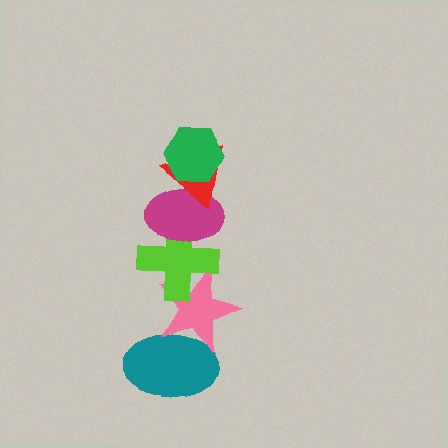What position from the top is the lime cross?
The lime cross is 4th from the top.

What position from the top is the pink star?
The pink star is 5th from the top.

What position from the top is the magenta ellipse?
The magenta ellipse is 3rd from the top.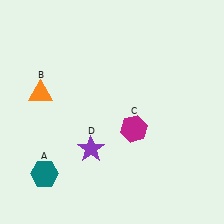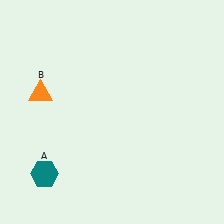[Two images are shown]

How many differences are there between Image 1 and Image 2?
There are 2 differences between the two images.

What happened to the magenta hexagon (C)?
The magenta hexagon (C) was removed in Image 2. It was in the bottom-right area of Image 1.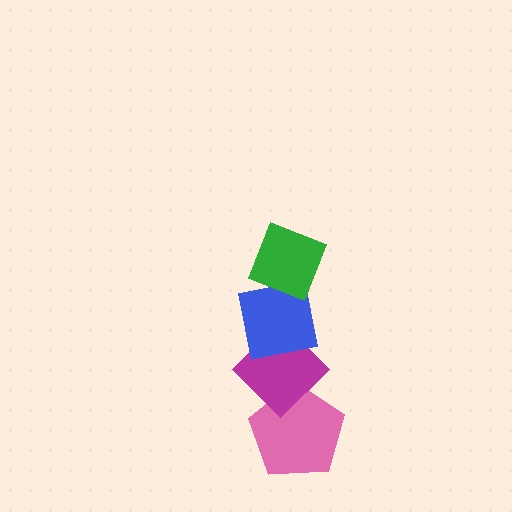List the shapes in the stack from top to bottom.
From top to bottom: the green diamond, the blue square, the magenta diamond, the pink pentagon.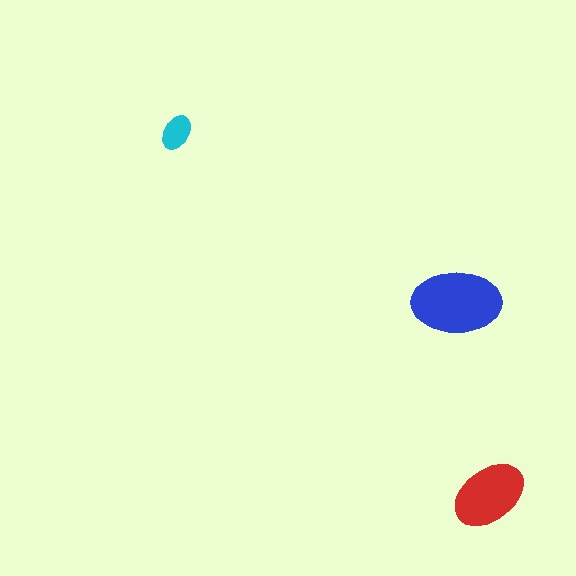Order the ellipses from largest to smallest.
the blue one, the red one, the cyan one.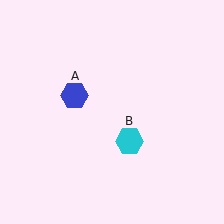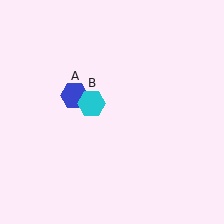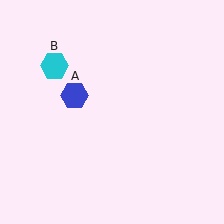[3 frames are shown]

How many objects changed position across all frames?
1 object changed position: cyan hexagon (object B).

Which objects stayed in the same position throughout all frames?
Blue hexagon (object A) remained stationary.